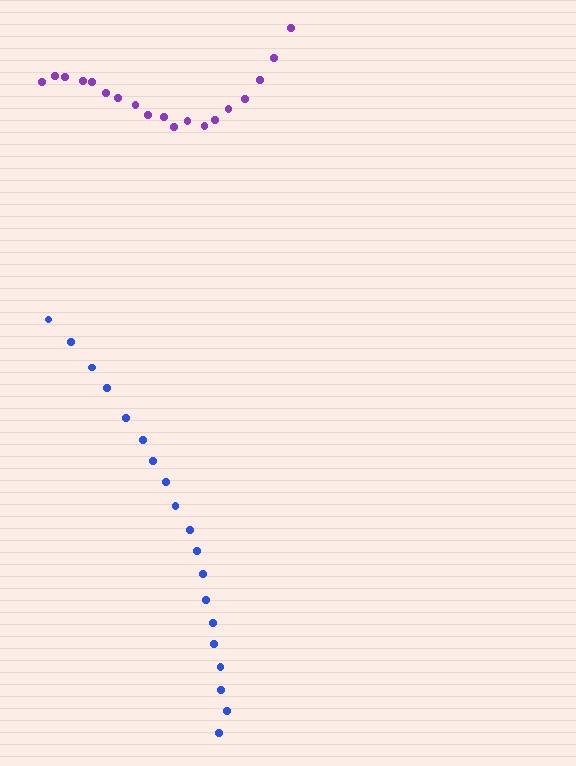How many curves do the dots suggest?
There are 2 distinct paths.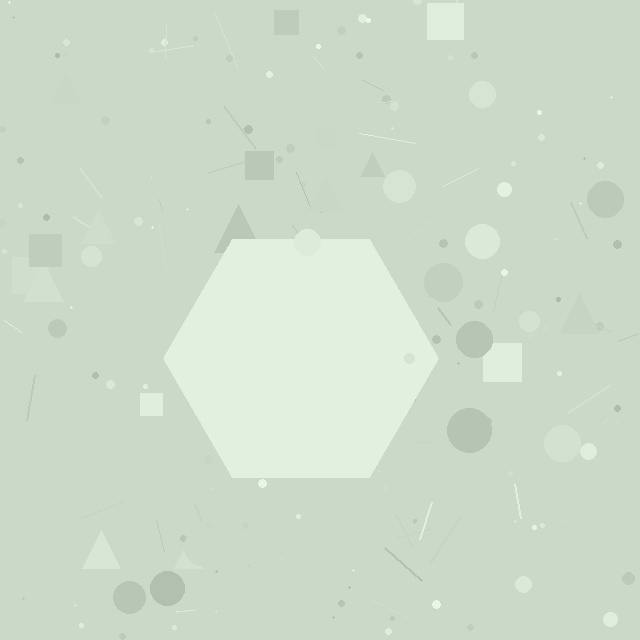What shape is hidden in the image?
A hexagon is hidden in the image.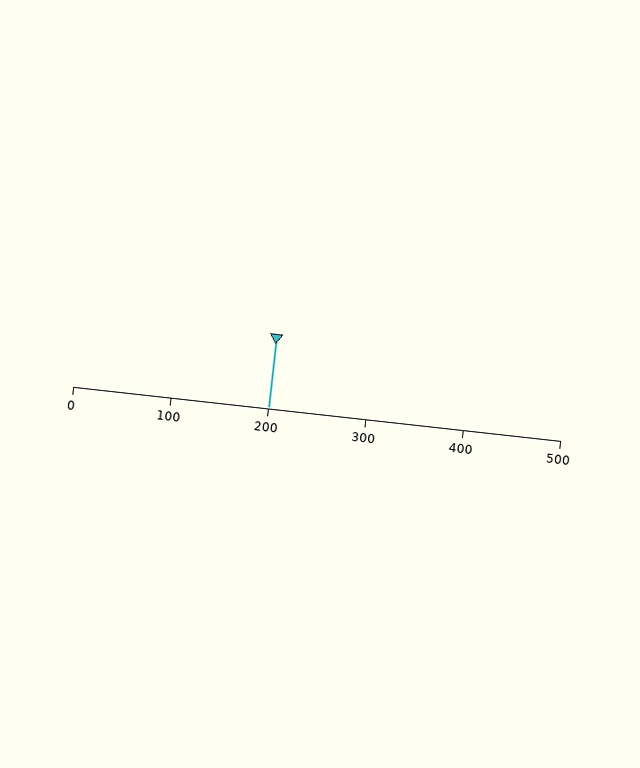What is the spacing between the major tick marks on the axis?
The major ticks are spaced 100 apart.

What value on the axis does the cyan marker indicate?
The marker indicates approximately 200.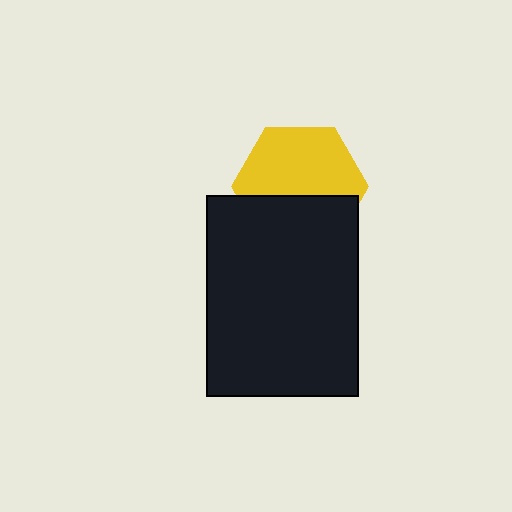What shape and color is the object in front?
The object in front is a black rectangle.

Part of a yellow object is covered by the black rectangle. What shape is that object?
It is a hexagon.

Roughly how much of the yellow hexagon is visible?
About half of it is visible (roughly 59%).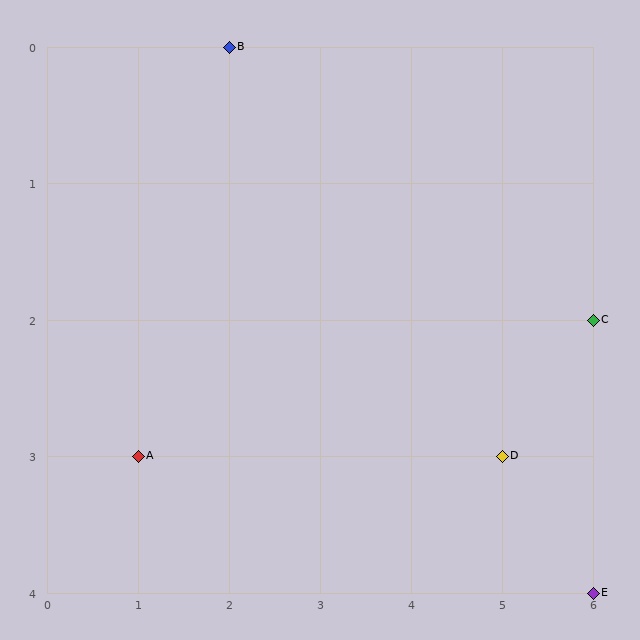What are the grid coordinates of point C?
Point C is at grid coordinates (6, 2).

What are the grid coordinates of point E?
Point E is at grid coordinates (6, 4).